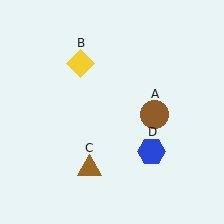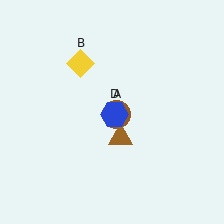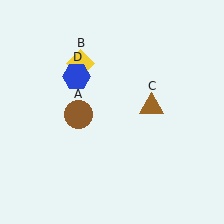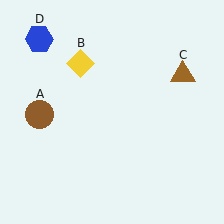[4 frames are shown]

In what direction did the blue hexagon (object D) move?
The blue hexagon (object D) moved up and to the left.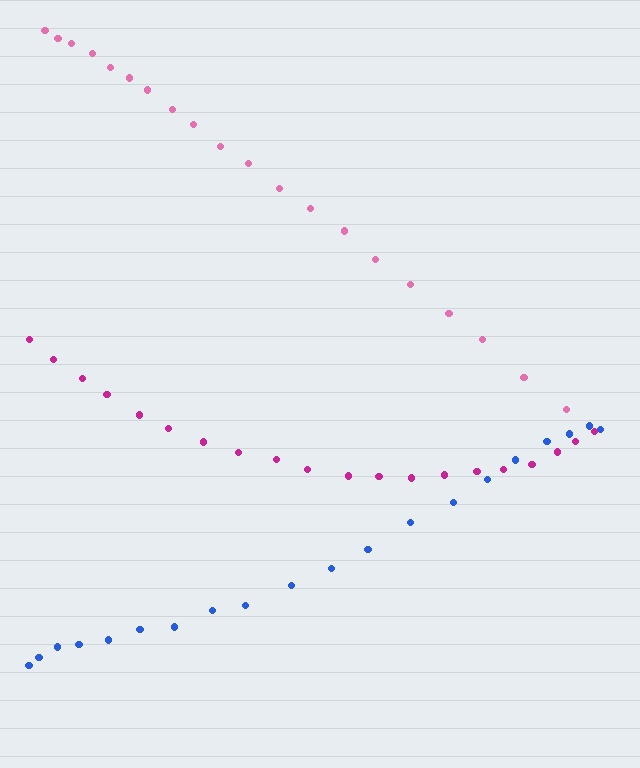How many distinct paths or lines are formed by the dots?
There are 3 distinct paths.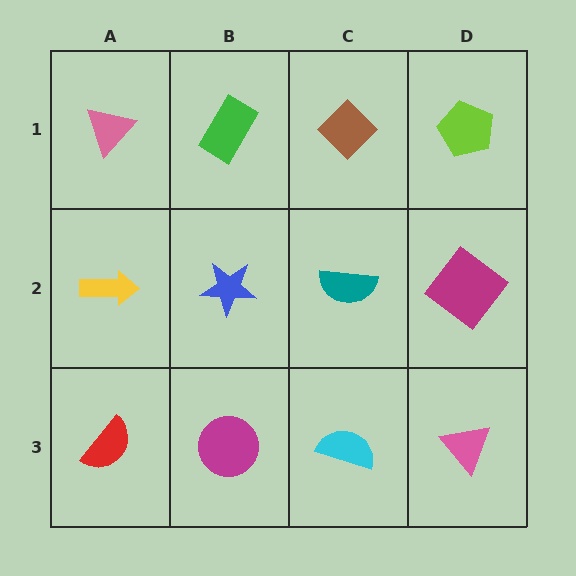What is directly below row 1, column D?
A magenta diamond.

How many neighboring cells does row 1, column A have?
2.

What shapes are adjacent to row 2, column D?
A lime pentagon (row 1, column D), a pink triangle (row 3, column D), a teal semicircle (row 2, column C).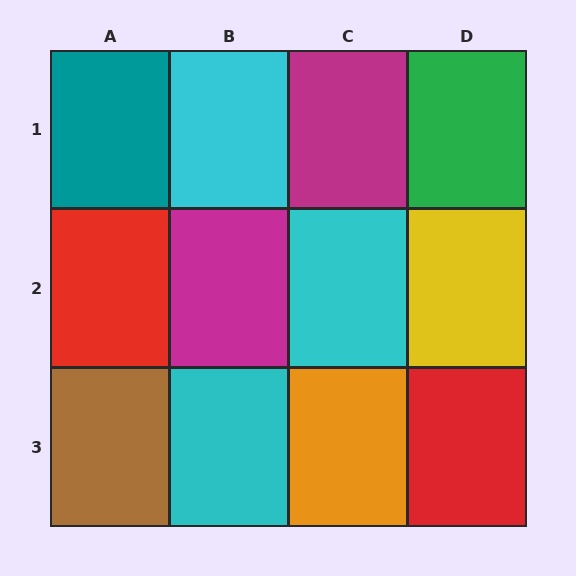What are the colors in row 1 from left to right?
Teal, cyan, magenta, green.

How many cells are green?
1 cell is green.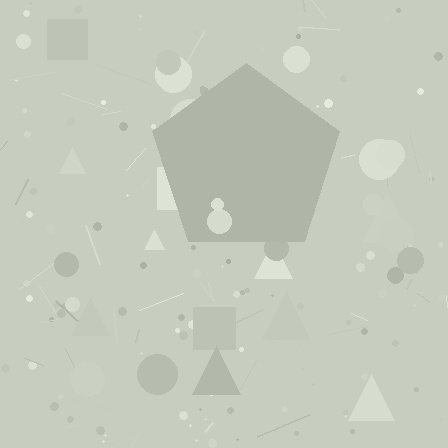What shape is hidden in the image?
A pentagon is hidden in the image.